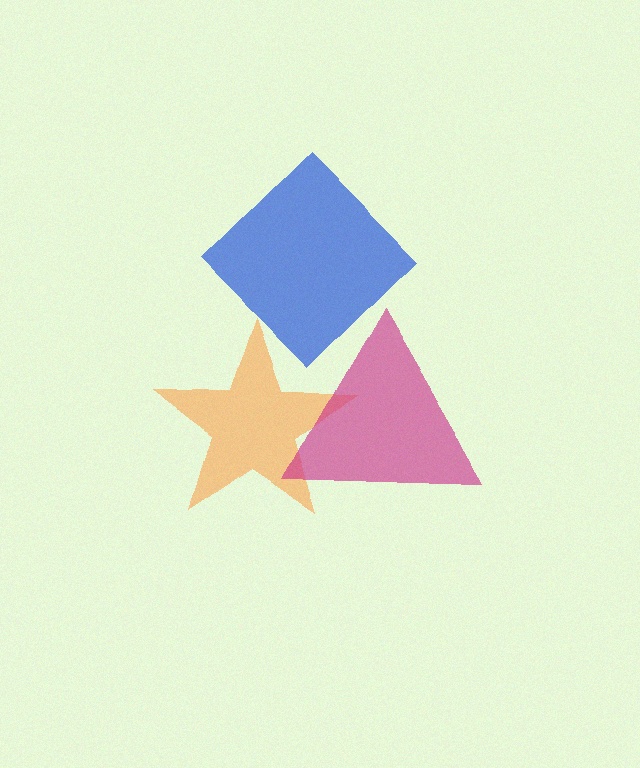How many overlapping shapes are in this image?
There are 3 overlapping shapes in the image.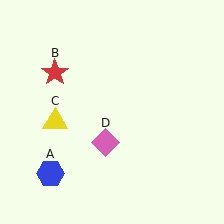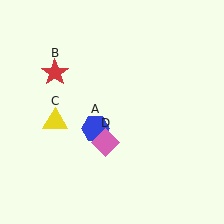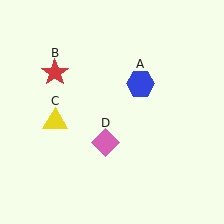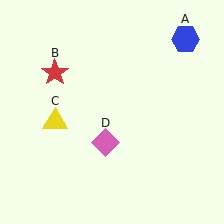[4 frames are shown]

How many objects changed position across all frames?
1 object changed position: blue hexagon (object A).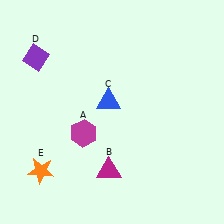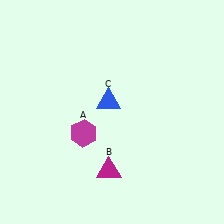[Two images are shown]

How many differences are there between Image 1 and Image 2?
There are 2 differences between the two images.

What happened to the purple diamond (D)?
The purple diamond (D) was removed in Image 2. It was in the top-left area of Image 1.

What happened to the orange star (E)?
The orange star (E) was removed in Image 2. It was in the bottom-left area of Image 1.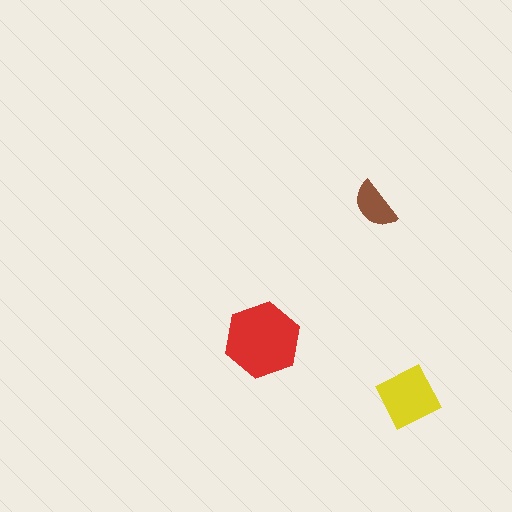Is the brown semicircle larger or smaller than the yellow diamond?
Smaller.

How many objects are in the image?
There are 3 objects in the image.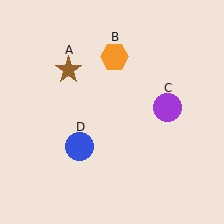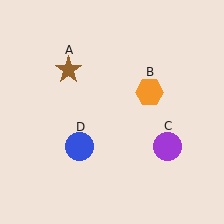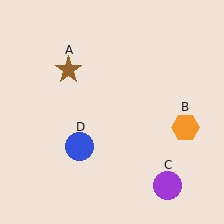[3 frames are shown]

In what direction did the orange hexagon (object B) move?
The orange hexagon (object B) moved down and to the right.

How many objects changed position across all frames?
2 objects changed position: orange hexagon (object B), purple circle (object C).